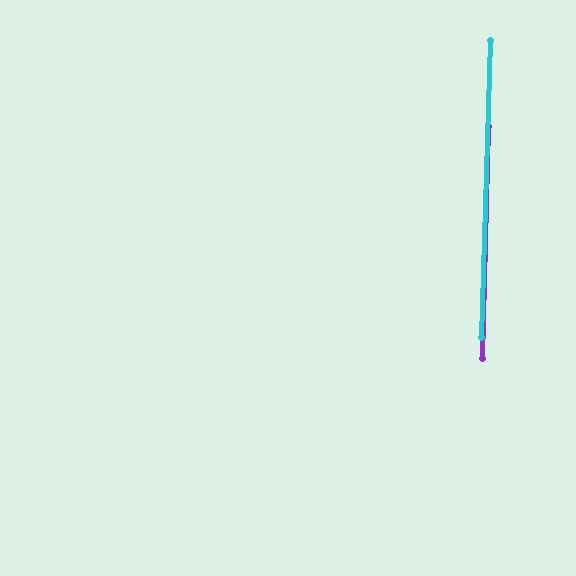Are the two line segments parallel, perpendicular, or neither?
Parallel — their directions differ by only 0.3°.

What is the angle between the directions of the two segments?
Approximately 0 degrees.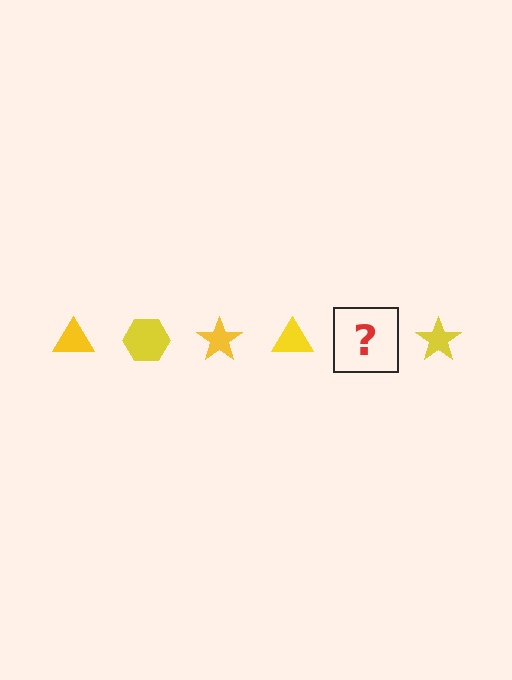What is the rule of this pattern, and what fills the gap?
The rule is that the pattern cycles through triangle, hexagon, star shapes in yellow. The gap should be filled with a yellow hexagon.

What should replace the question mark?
The question mark should be replaced with a yellow hexagon.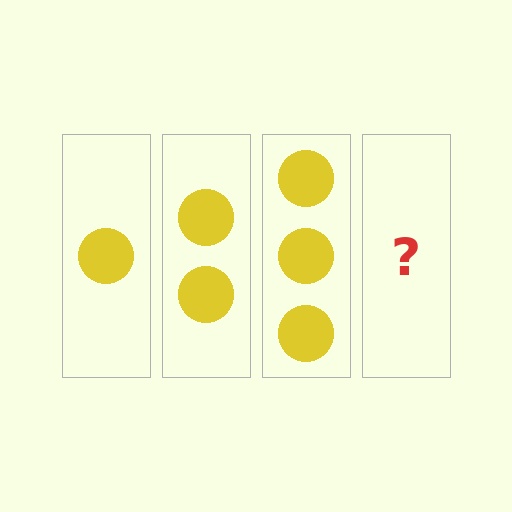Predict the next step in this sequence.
The next step is 4 circles.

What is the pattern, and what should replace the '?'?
The pattern is that each step adds one more circle. The '?' should be 4 circles.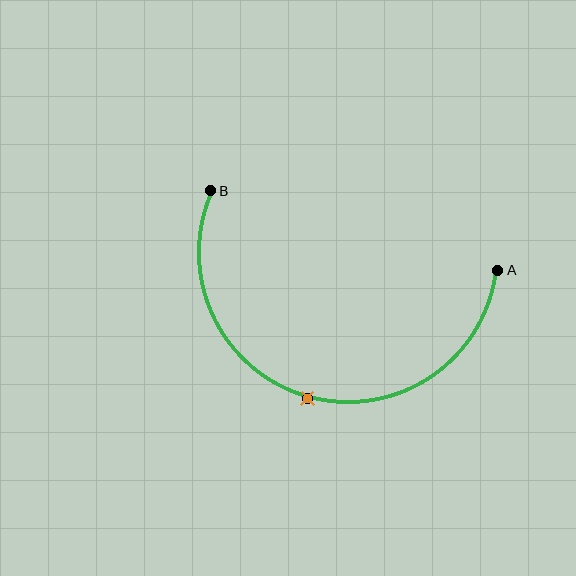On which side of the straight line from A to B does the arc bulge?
The arc bulges below the straight line connecting A and B.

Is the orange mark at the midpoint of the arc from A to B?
Yes. The orange mark lies on the arc at equal arc-length from both A and B — it is the arc midpoint.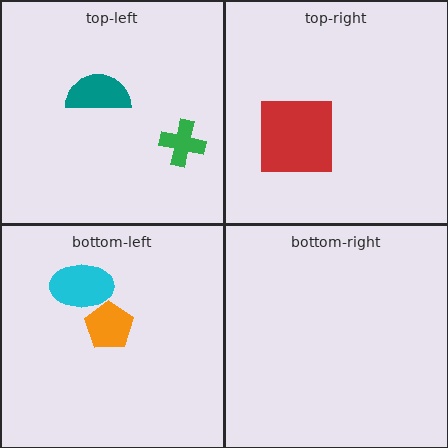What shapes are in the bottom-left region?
The cyan ellipse, the orange pentagon.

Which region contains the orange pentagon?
The bottom-left region.